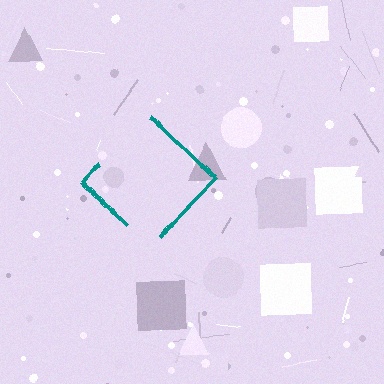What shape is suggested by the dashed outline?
The dashed outline suggests a diamond.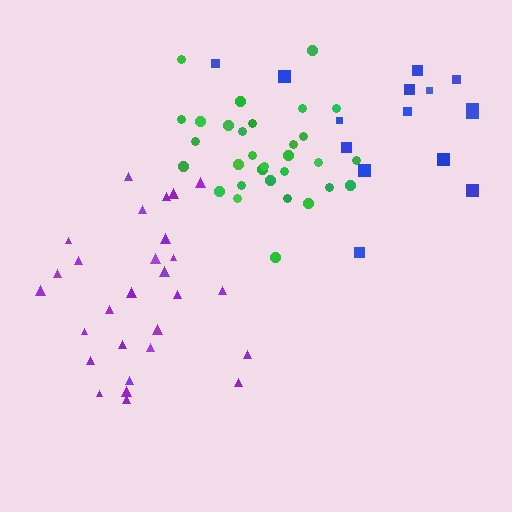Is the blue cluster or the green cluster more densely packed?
Green.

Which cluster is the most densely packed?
Green.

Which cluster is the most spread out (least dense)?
Blue.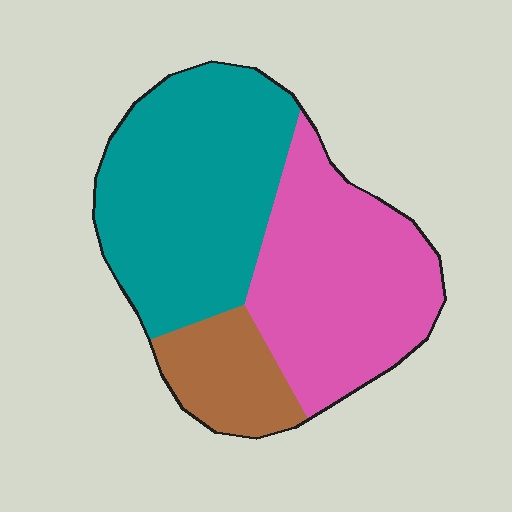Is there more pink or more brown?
Pink.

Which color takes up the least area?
Brown, at roughly 15%.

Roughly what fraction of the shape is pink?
Pink covers about 40% of the shape.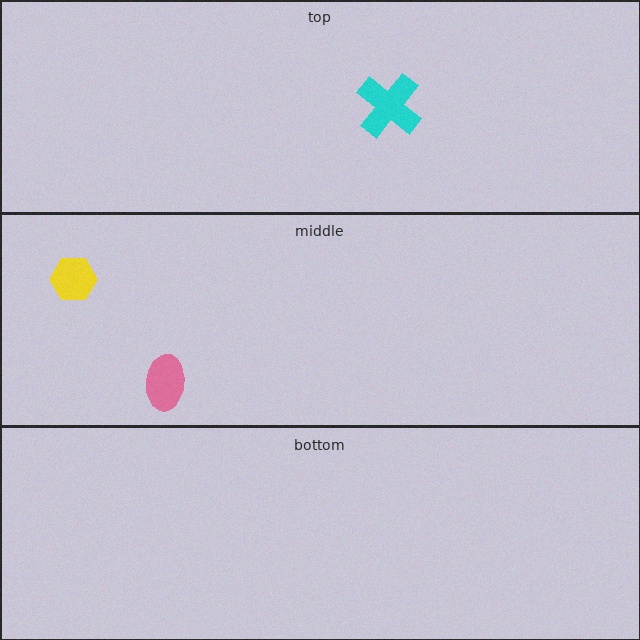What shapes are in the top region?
The cyan cross.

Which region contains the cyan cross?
The top region.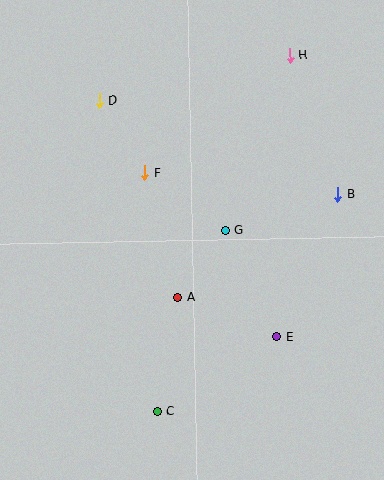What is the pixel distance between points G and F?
The distance between G and F is 99 pixels.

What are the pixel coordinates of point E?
Point E is at (277, 337).